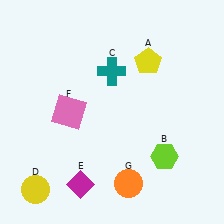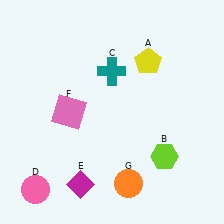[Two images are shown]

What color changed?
The circle (D) changed from yellow in Image 1 to pink in Image 2.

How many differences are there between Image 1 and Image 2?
There is 1 difference between the two images.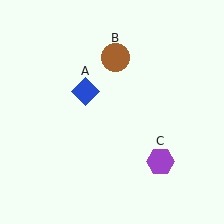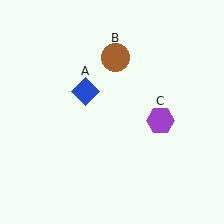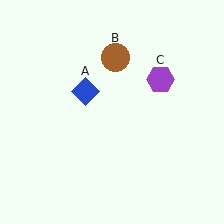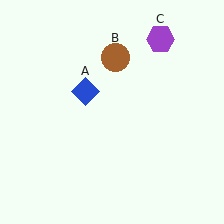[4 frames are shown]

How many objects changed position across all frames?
1 object changed position: purple hexagon (object C).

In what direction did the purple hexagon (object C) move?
The purple hexagon (object C) moved up.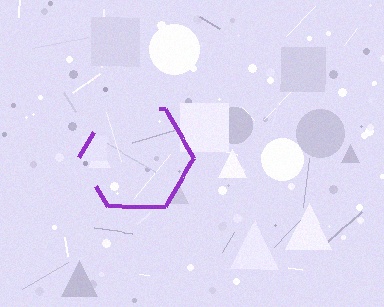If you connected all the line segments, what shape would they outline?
They would outline a hexagon.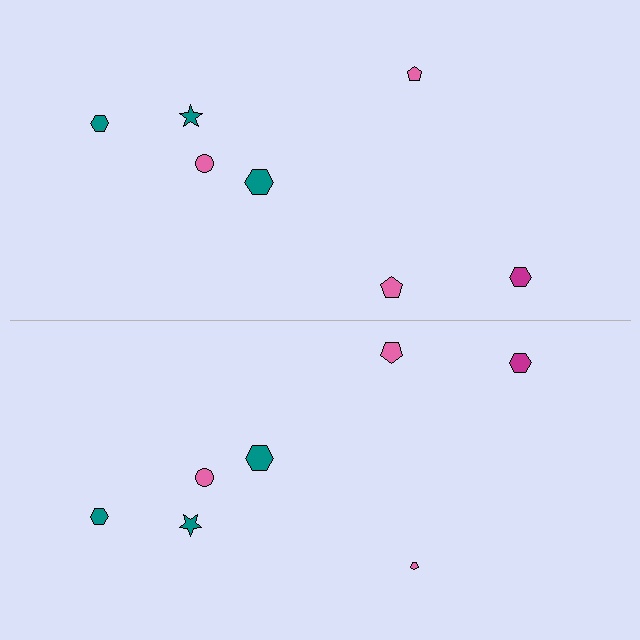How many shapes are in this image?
There are 14 shapes in this image.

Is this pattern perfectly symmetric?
No, the pattern is not perfectly symmetric. The pink pentagon on the bottom side has a different size than its mirror counterpart.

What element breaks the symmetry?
The pink pentagon on the bottom side has a different size than its mirror counterpart.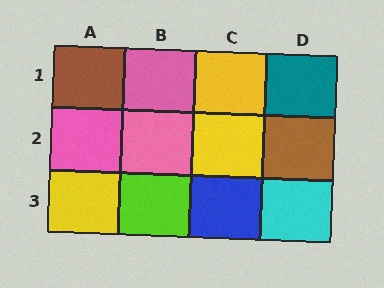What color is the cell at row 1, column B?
Pink.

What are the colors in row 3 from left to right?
Yellow, lime, blue, cyan.